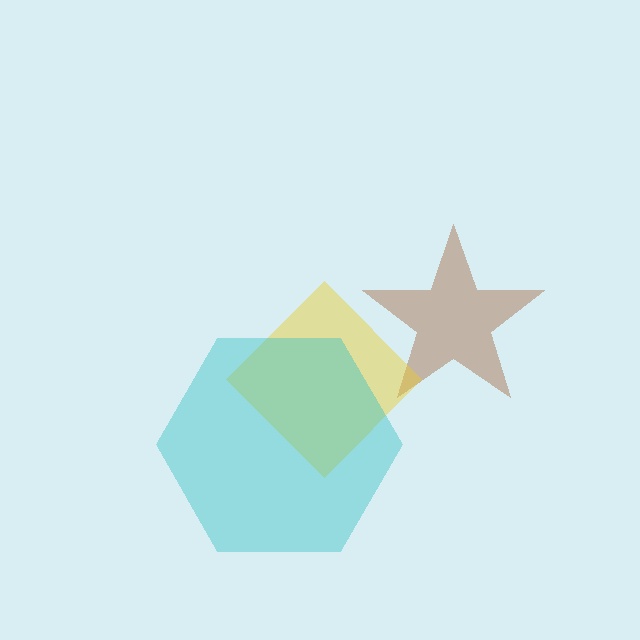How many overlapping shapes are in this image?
There are 3 overlapping shapes in the image.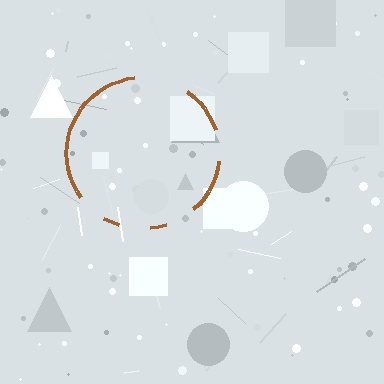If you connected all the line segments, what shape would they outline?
They would outline a circle.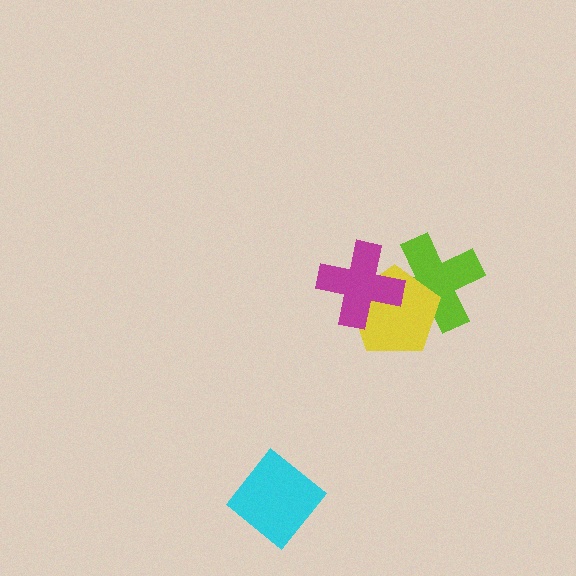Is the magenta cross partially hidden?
No, no other shape covers it.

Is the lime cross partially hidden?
Yes, it is partially covered by another shape.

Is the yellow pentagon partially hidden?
Yes, it is partially covered by another shape.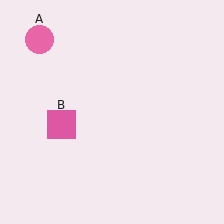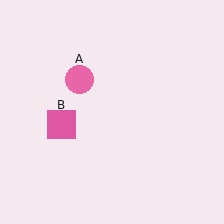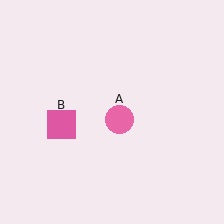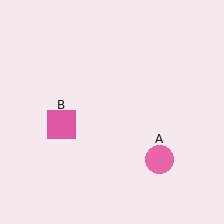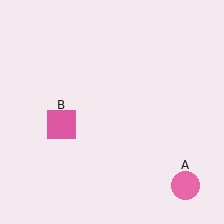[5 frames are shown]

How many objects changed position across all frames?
1 object changed position: pink circle (object A).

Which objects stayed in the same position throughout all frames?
Pink square (object B) remained stationary.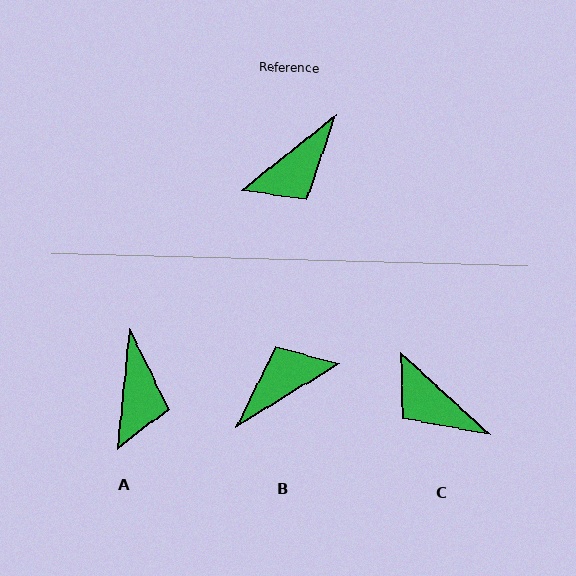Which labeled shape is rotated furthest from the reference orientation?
B, about 173 degrees away.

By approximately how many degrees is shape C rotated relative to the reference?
Approximately 81 degrees clockwise.